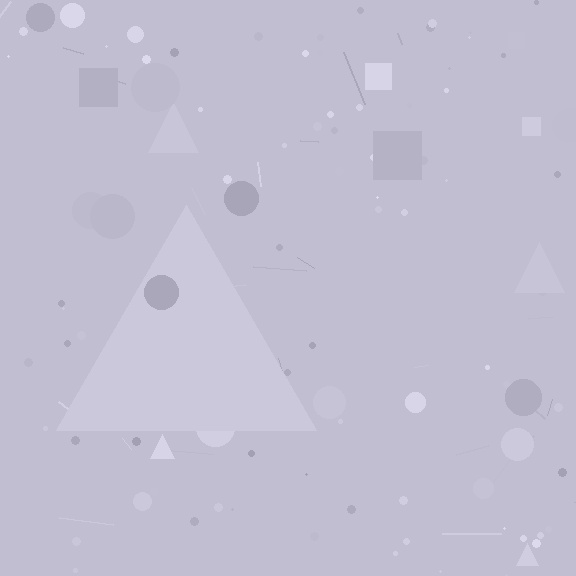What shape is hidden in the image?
A triangle is hidden in the image.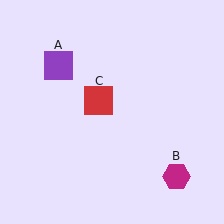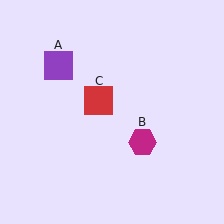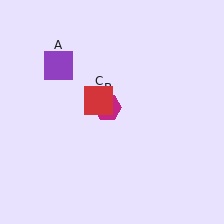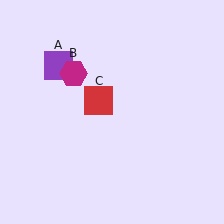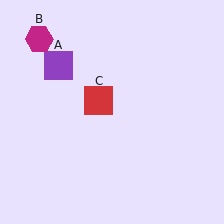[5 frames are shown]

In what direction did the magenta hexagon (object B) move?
The magenta hexagon (object B) moved up and to the left.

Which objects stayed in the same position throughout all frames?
Purple square (object A) and red square (object C) remained stationary.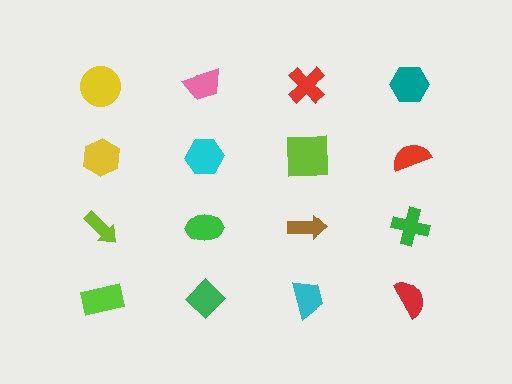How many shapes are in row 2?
4 shapes.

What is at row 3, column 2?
A green ellipse.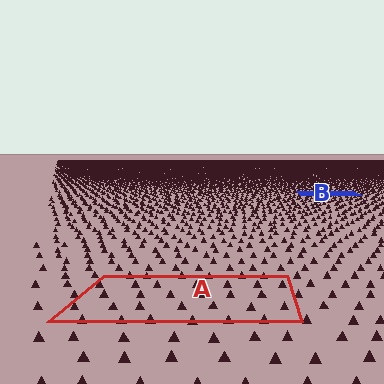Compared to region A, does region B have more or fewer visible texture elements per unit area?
Region B has more texture elements per unit area — they are packed more densely because it is farther away.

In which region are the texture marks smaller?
The texture marks are smaller in region B, because it is farther away.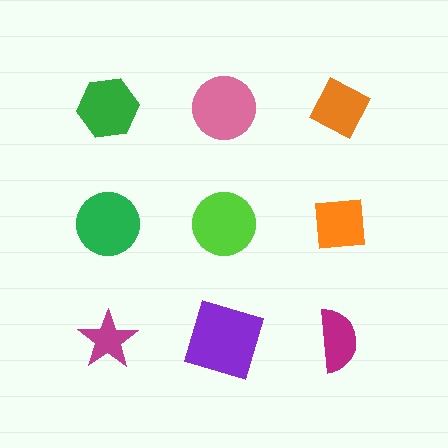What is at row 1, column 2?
A pink circle.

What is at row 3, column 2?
A purple square.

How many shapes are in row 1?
3 shapes.